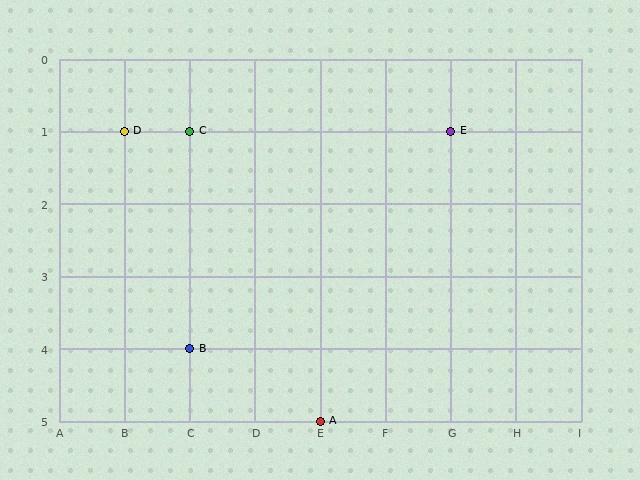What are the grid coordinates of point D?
Point D is at grid coordinates (B, 1).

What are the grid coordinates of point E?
Point E is at grid coordinates (G, 1).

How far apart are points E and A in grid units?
Points E and A are 2 columns and 4 rows apart (about 4.5 grid units diagonally).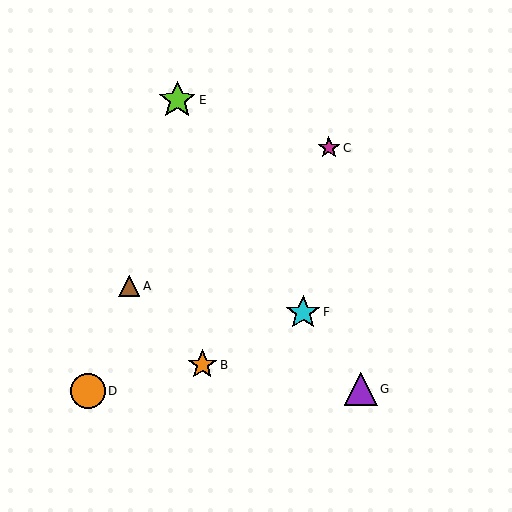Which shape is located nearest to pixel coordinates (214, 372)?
The orange star (labeled B) at (202, 365) is nearest to that location.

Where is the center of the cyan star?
The center of the cyan star is at (303, 312).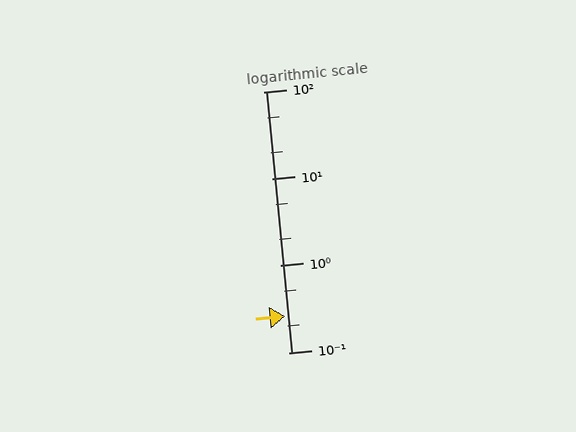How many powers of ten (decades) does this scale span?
The scale spans 3 decades, from 0.1 to 100.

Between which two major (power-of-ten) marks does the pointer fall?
The pointer is between 0.1 and 1.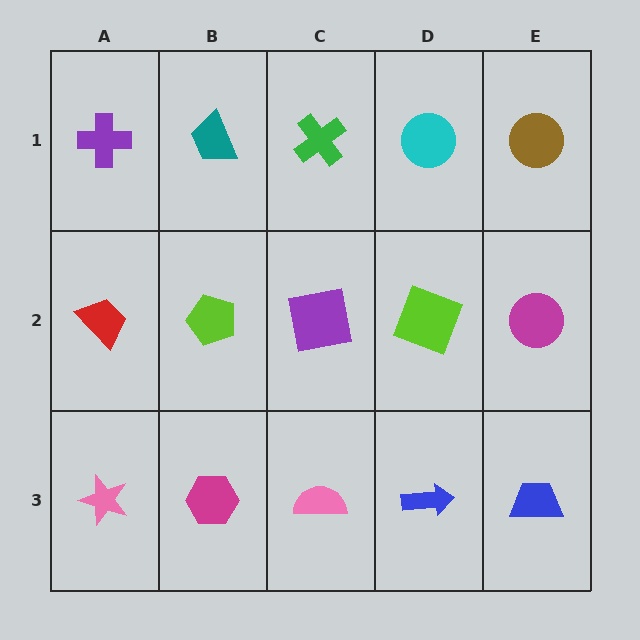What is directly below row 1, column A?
A red trapezoid.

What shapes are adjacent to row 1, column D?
A lime square (row 2, column D), a green cross (row 1, column C), a brown circle (row 1, column E).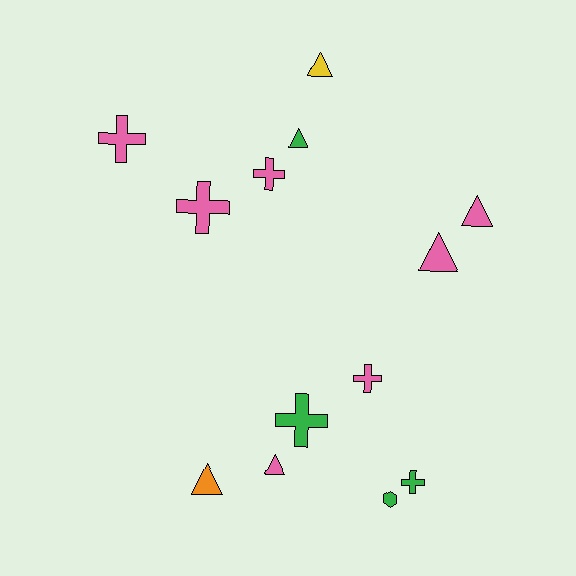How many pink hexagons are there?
There are no pink hexagons.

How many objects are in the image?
There are 13 objects.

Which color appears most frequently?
Pink, with 7 objects.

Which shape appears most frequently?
Triangle, with 6 objects.